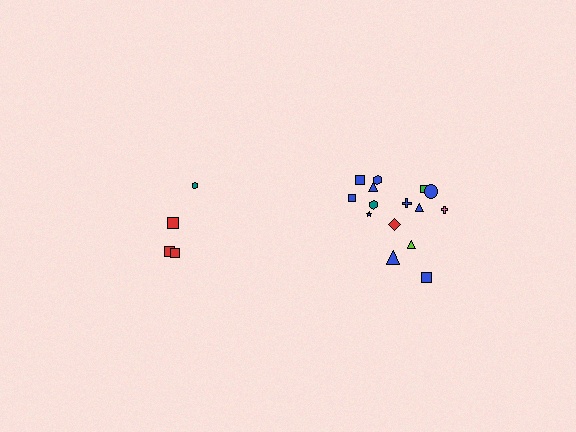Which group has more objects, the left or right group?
The right group.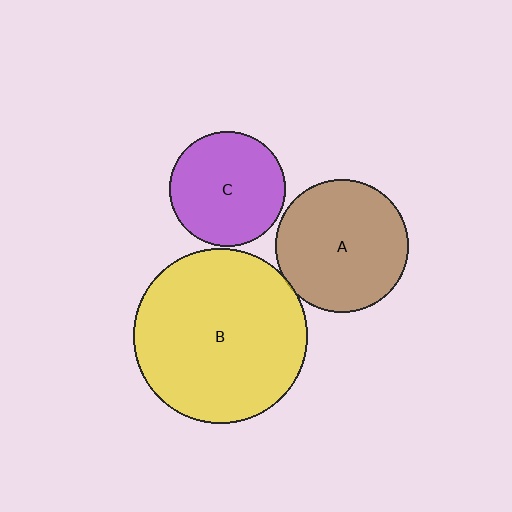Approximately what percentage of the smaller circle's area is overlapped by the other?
Approximately 5%.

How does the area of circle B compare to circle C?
Approximately 2.3 times.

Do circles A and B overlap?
Yes.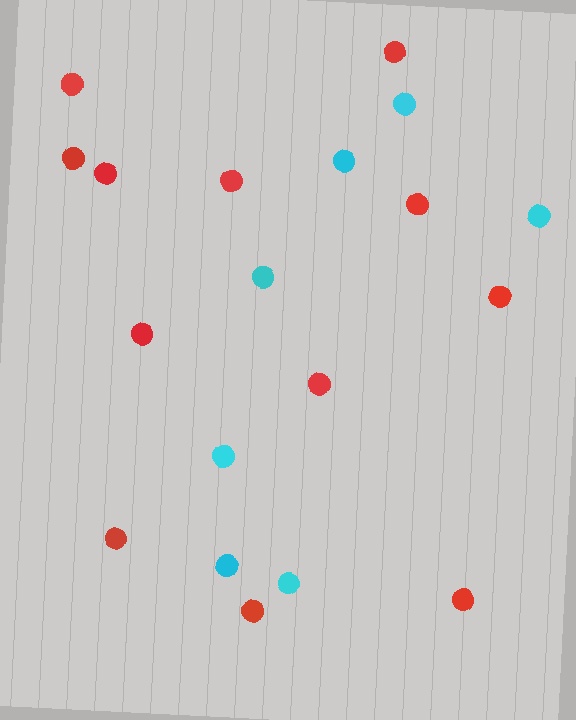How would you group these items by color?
There are 2 groups: one group of cyan circles (7) and one group of red circles (12).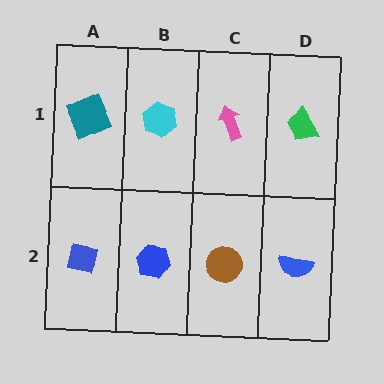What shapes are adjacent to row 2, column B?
A cyan hexagon (row 1, column B), a blue square (row 2, column A), a brown circle (row 2, column C).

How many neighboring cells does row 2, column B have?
3.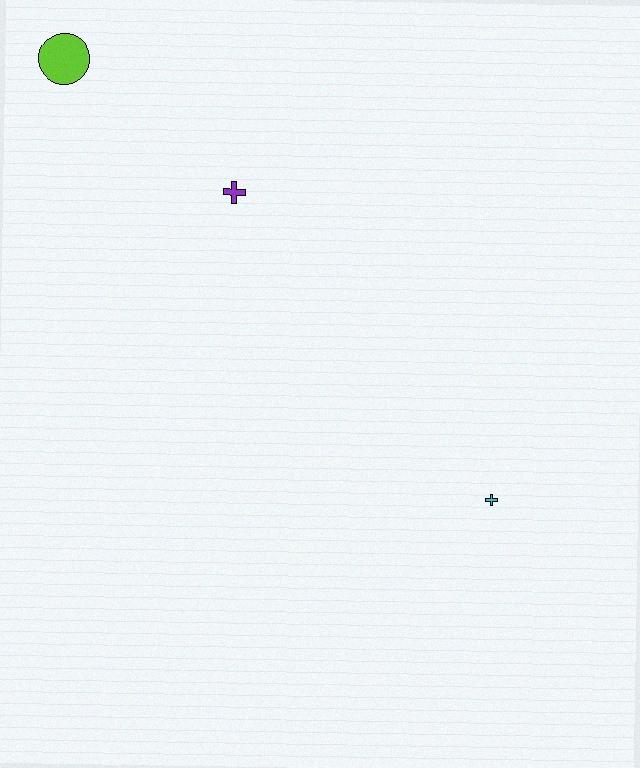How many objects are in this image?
There are 3 objects.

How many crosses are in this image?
There are 2 crosses.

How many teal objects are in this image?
There are no teal objects.